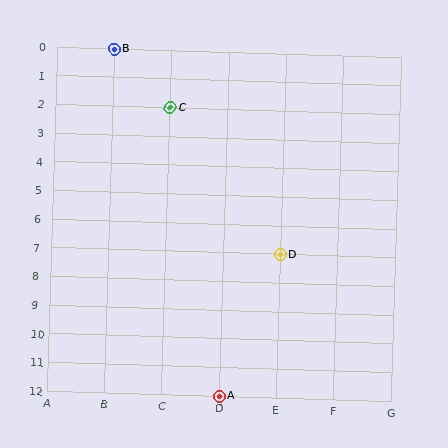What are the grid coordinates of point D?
Point D is at grid coordinates (E, 7).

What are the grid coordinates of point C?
Point C is at grid coordinates (C, 2).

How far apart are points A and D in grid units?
Points A and D are 1 column and 5 rows apart (about 5.1 grid units diagonally).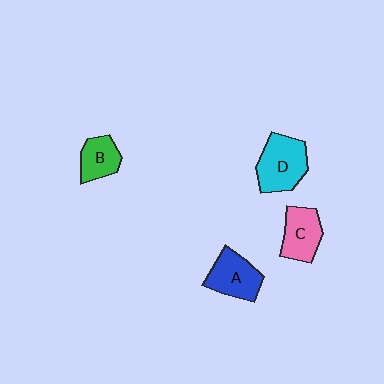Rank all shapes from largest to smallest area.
From largest to smallest: D (cyan), A (blue), C (pink), B (green).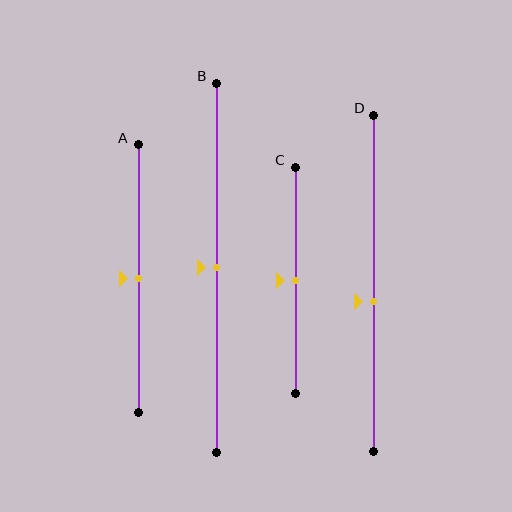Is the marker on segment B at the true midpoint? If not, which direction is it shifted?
Yes, the marker on segment B is at the true midpoint.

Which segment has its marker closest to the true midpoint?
Segment A has its marker closest to the true midpoint.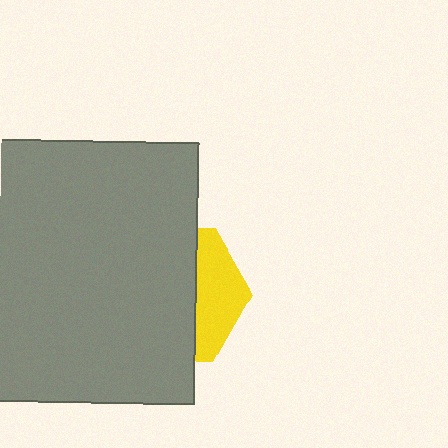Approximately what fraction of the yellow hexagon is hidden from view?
Roughly 68% of the yellow hexagon is hidden behind the gray rectangle.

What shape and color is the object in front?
The object in front is a gray rectangle.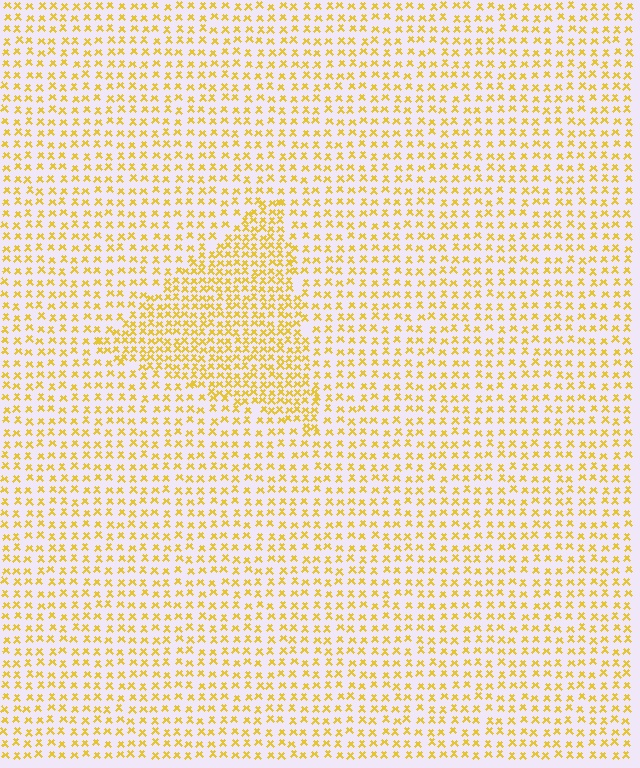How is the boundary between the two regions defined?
The boundary is defined by a change in element density (approximately 1.8x ratio). All elements are the same color, size, and shape.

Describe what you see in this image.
The image contains small yellow elements arranged at two different densities. A triangle-shaped region is visible where the elements are more densely packed than the surrounding area.